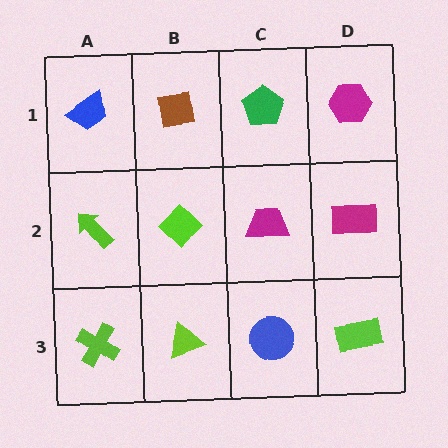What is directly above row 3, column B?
A lime diamond.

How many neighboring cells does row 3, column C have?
3.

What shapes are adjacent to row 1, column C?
A magenta trapezoid (row 2, column C), a brown square (row 1, column B), a magenta hexagon (row 1, column D).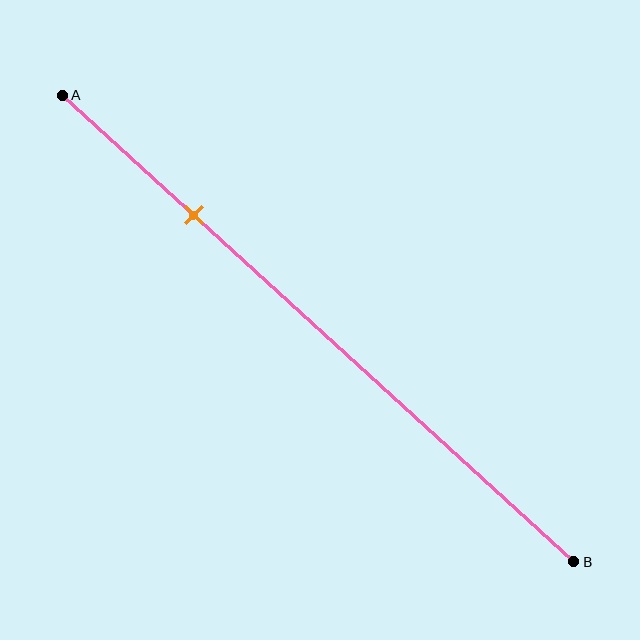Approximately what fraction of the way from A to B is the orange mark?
The orange mark is approximately 25% of the way from A to B.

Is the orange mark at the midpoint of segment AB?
No, the mark is at about 25% from A, not at the 50% midpoint.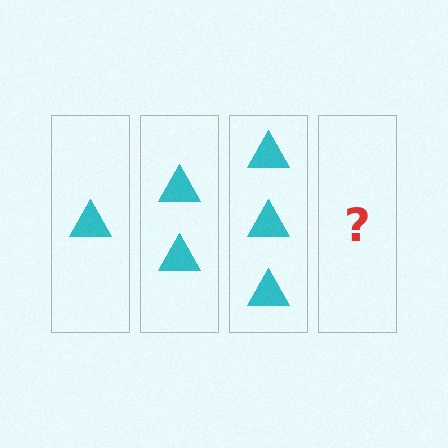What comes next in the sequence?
The next element should be 4 triangles.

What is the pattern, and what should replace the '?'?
The pattern is that each step adds one more triangle. The '?' should be 4 triangles.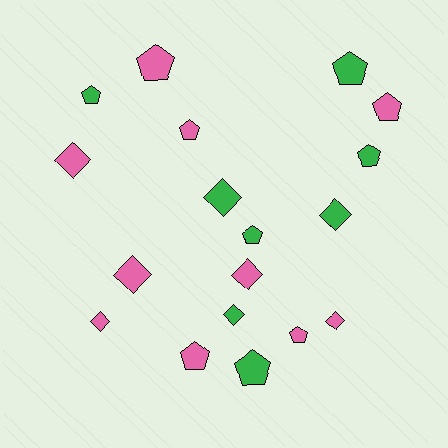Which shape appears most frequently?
Pentagon, with 10 objects.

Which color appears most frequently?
Pink, with 10 objects.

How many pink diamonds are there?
There are 5 pink diamonds.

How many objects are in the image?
There are 18 objects.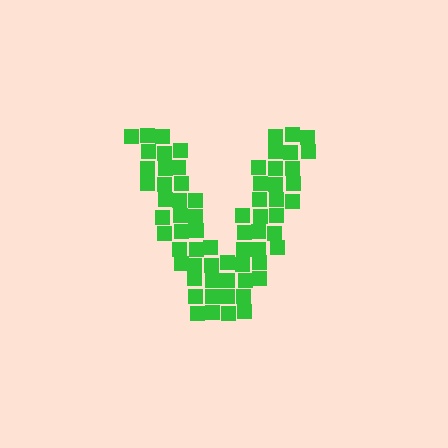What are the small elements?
The small elements are squares.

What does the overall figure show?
The overall figure shows the letter V.